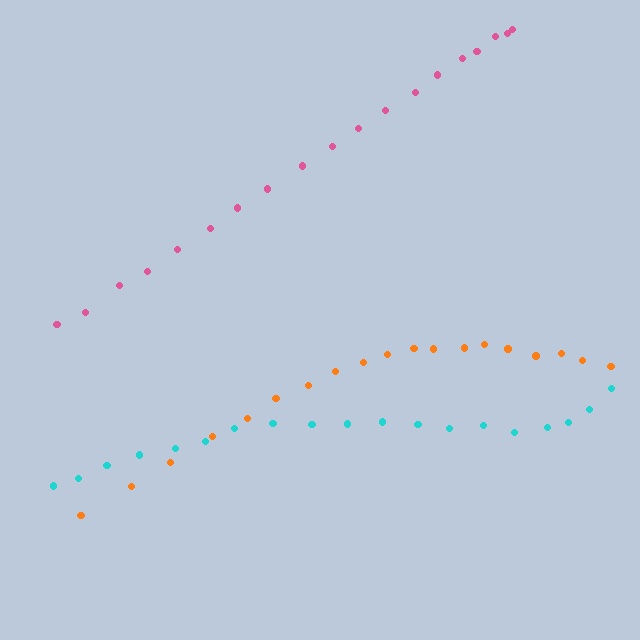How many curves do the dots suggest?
There are 3 distinct paths.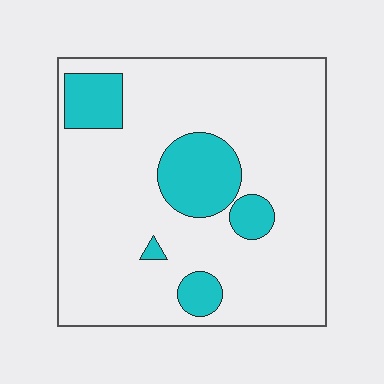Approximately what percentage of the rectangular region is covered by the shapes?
Approximately 15%.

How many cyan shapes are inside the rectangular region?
5.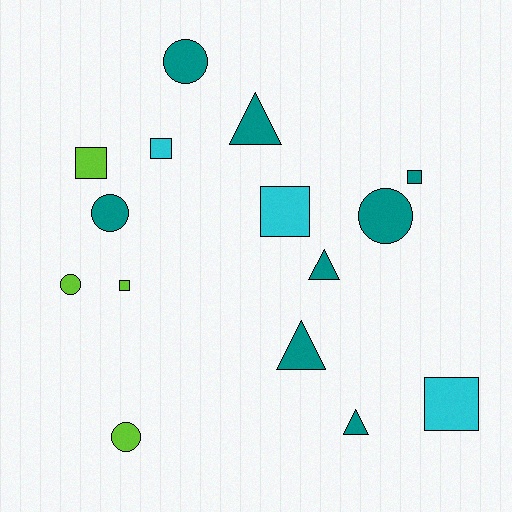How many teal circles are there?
There are 3 teal circles.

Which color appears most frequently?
Teal, with 8 objects.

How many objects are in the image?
There are 15 objects.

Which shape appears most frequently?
Square, with 6 objects.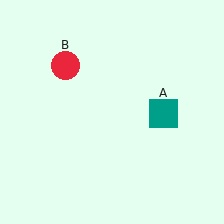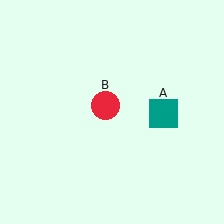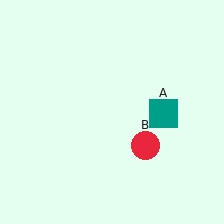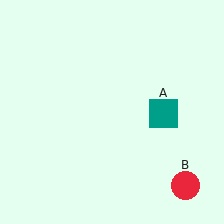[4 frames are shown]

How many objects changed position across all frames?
1 object changed position: red circle (object B).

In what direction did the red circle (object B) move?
The red circle (object B) moved down and to the right.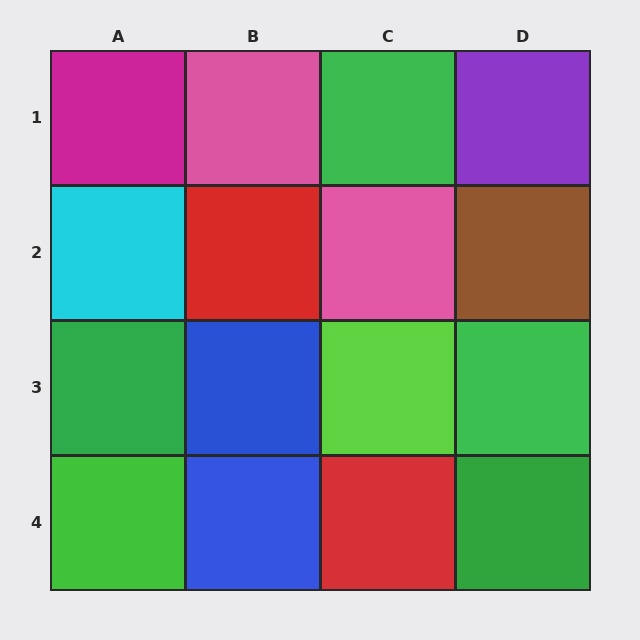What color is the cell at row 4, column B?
Blue.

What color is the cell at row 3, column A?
Green.